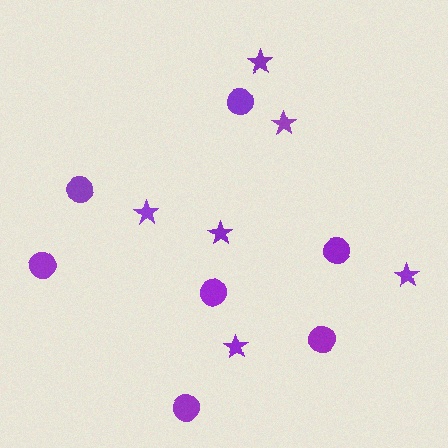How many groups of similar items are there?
There are 2 groups: one group of circles (7) and one group of stars (6).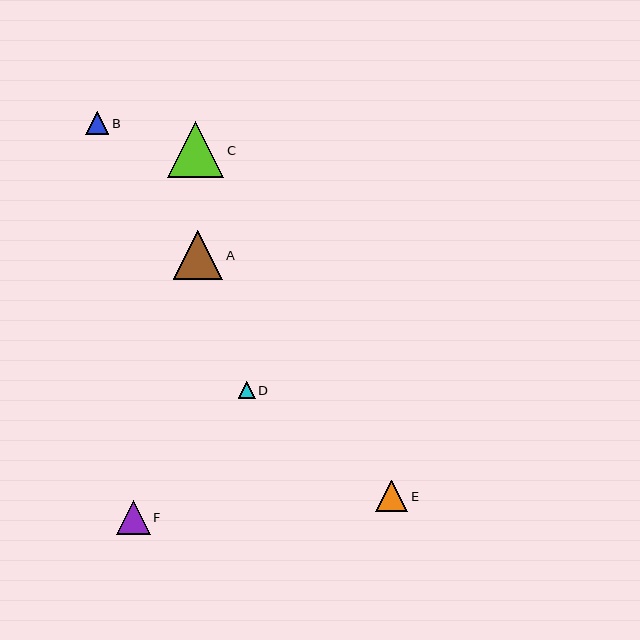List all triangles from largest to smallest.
From largest to smallest: C, A, F, E, B, D.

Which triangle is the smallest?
Triangle D is the smallest with a size of approximately 17 pixels.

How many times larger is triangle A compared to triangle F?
Triangle A is approximately 1.5 times the size of triangle F.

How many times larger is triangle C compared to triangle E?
Triangle C is approximately 1.8 times the size of triangle E.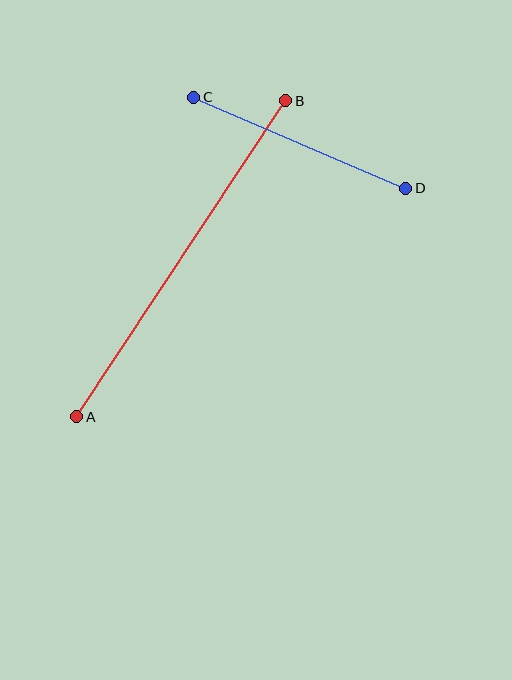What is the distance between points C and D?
The distance is approximately 231 pixels.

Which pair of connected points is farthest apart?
Points A and B are farthest apart.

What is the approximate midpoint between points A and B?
The midpoint is at approximately (181, 259) pixels.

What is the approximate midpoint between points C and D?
The midpoint is at approximately (300, 143) pixels.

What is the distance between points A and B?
The distance is approximately 379 pixels.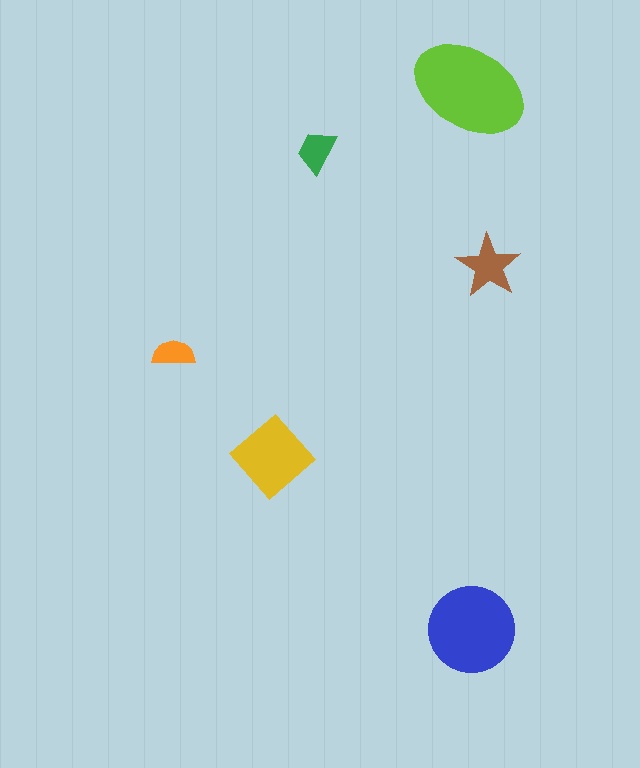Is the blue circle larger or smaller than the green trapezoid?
Larger.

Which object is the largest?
The lime ellipse.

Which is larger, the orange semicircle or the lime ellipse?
The lime ellipse.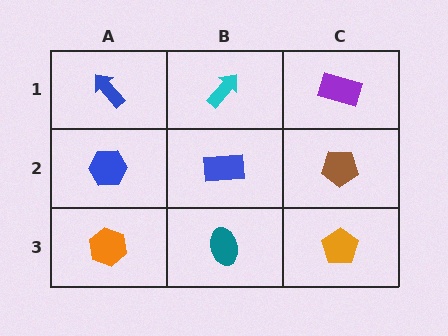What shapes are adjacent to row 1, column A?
A blue hexagon (row 2, column A), a cyan arrow (row 1, column B).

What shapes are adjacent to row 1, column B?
A blue rectangle (row 2, column B), a blue arrow (row 1, column A), a purple rectangle (row 1, column C).